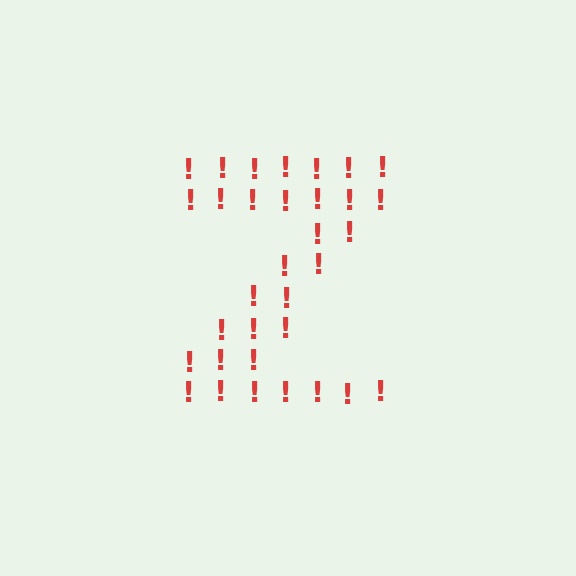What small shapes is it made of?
It is made of small exclamation marks.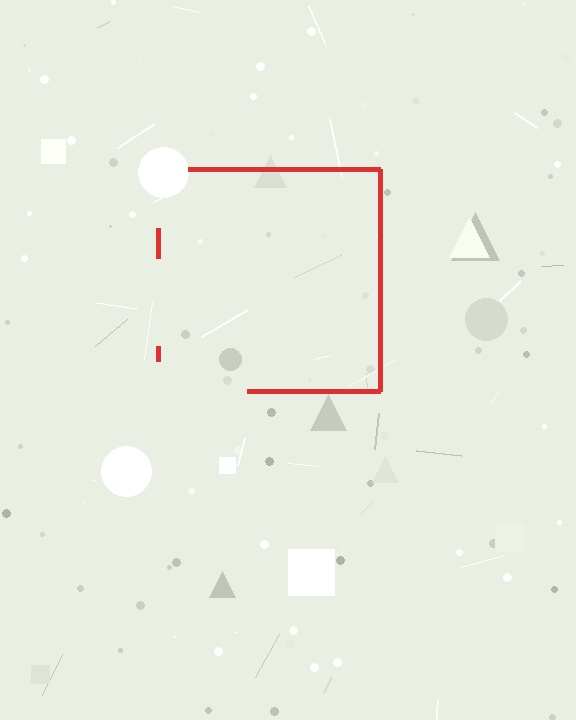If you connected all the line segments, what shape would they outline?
They would outline a square.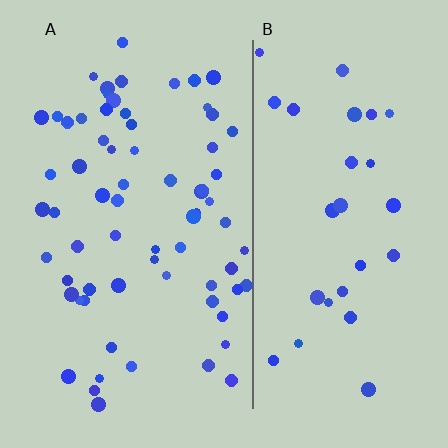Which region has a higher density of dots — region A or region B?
A (the left).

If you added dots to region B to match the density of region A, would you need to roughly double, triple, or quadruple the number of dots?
Approximately double.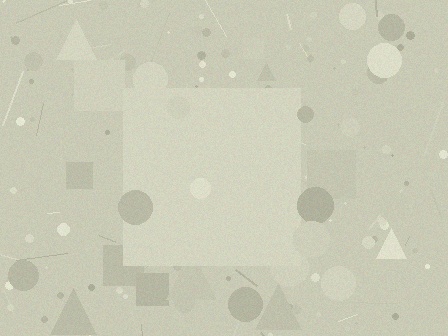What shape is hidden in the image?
A square is hidden in the image.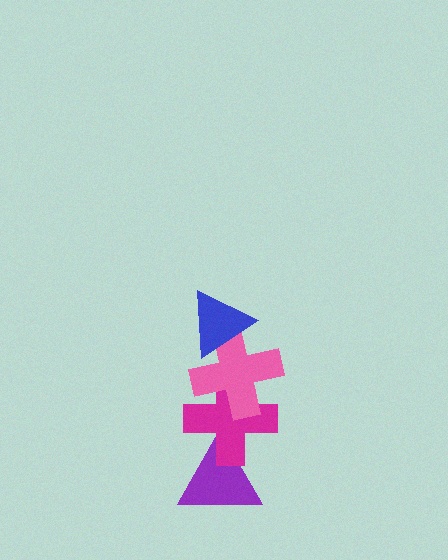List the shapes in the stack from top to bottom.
From top to bottom: the blue triangle, the pink cross, the magenta cross, the purple triangle.